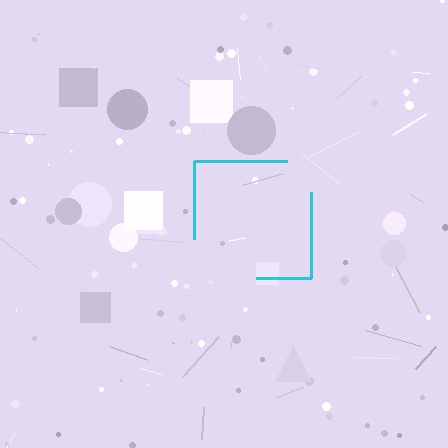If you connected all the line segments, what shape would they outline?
They would outline a square.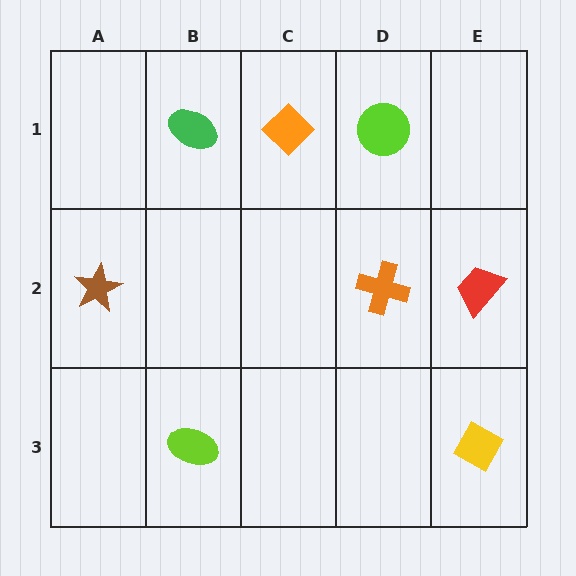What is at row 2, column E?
A red trapezoid.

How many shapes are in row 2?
3 shapes.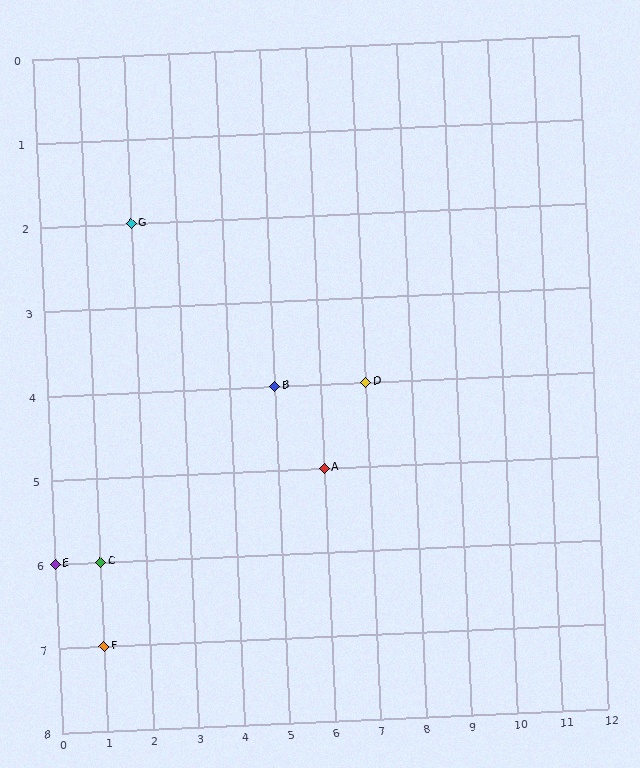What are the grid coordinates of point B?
Point B is at grid coordinates (5, 4).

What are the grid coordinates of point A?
Point A is at grid coordinates (6, 5).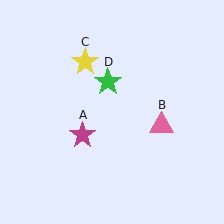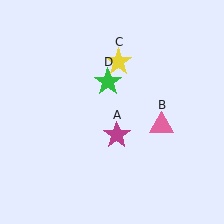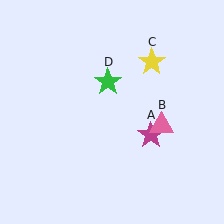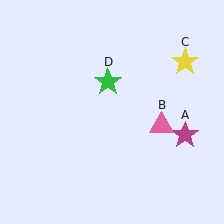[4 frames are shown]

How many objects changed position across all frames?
2 objects changed position: magenta star (object A), yellow star (object C).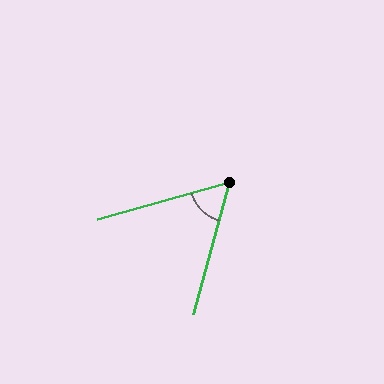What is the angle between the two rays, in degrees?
Approximately 59 degrees.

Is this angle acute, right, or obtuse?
It is acute.